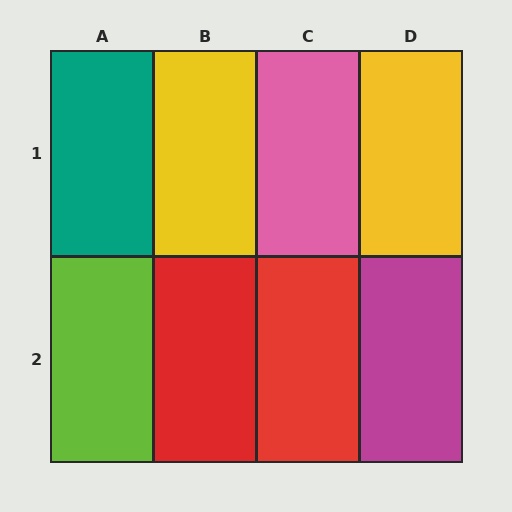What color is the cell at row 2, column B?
Red.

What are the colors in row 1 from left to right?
Teal, yellow, pink, yellow.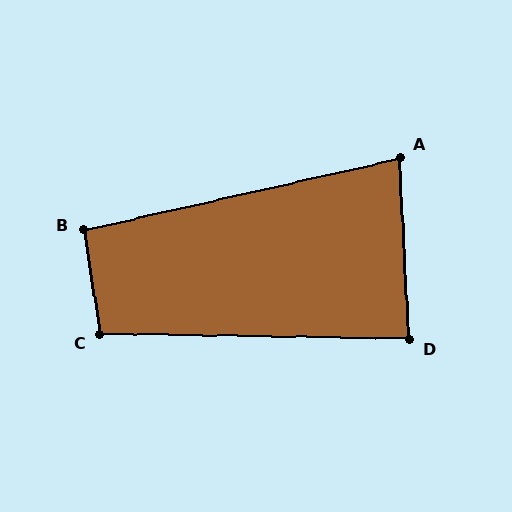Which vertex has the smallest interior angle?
A, at approximately 80 degrees.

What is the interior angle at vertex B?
Approximately 94 degrees (approximately right).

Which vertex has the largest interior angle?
C, at approximately 100 degrees.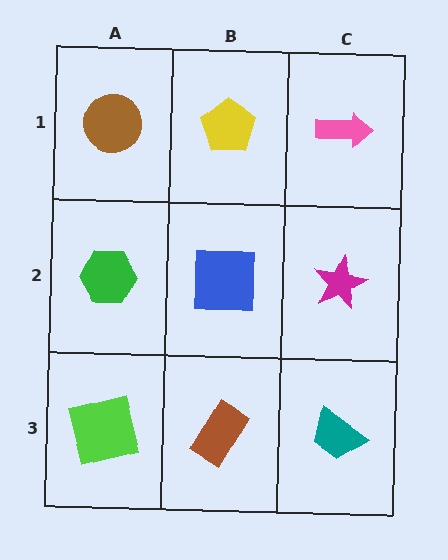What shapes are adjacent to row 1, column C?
A magenta star (row 2, column C), a yellow pentagon (row 1, column B).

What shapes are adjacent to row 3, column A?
A green hexagon (row 2, column A), a brown rectangle (row 3, column B).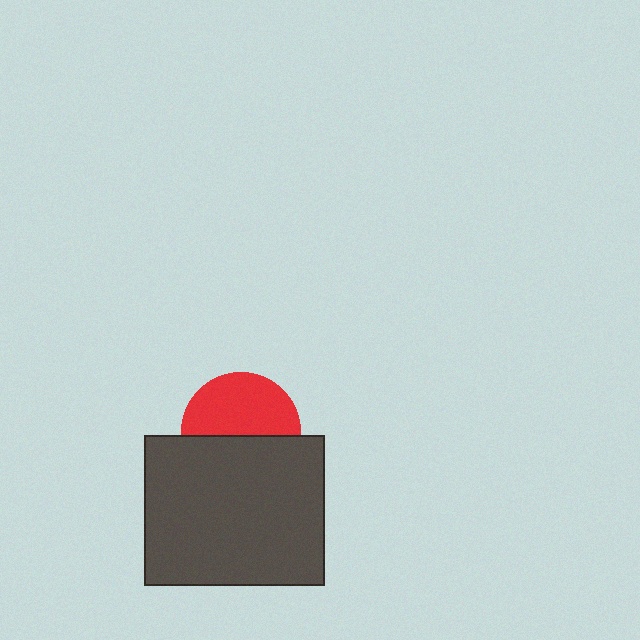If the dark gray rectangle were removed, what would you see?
You would see the complete red circle.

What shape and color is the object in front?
The object in front is a dark gray rectangle.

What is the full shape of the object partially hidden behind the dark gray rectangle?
The partially hidden object is a red circle.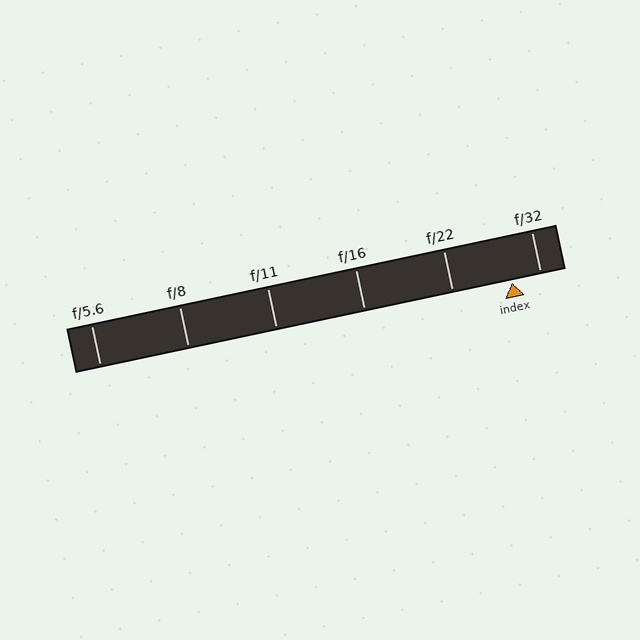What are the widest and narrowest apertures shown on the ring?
The widest aperture shown is f/5.6 and the narrowest is f/32.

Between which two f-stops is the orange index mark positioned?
The index mark is between f/22 and f/32.